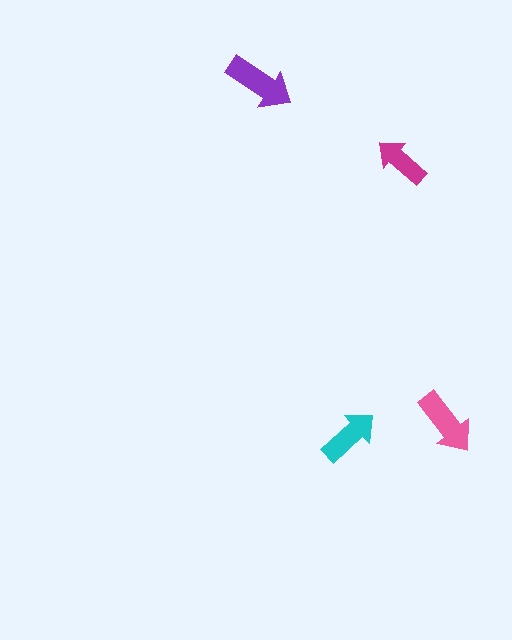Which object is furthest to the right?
The pink arrow is rightmost.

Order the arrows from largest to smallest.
the purple one, the pink one, the cyan one, the magenta one.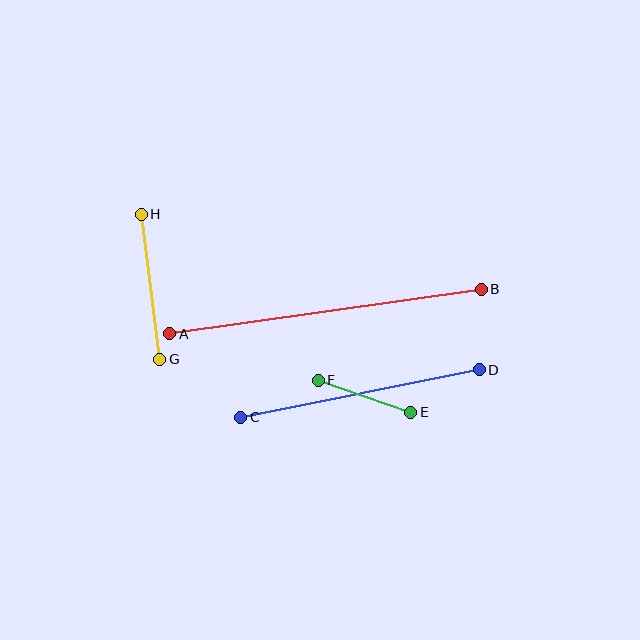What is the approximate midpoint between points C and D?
The midpoint is at approximately (360, 393) pixels.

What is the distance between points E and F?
The distance is approximately 98 pixels.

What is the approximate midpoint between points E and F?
The midpoint is at approximately (364, 396) pixels.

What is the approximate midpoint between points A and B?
The midpoint is at approximately (325, 311) pixels.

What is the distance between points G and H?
The distance is approximately 146 pixels.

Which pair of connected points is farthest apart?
Points A and B are farthest apart.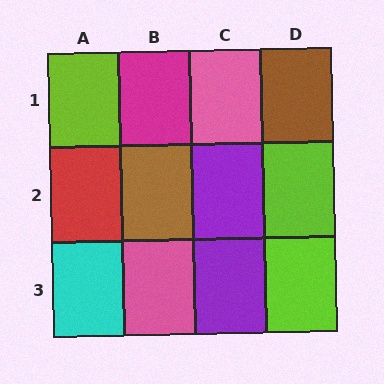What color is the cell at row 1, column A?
Lime.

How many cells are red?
1 cell is red.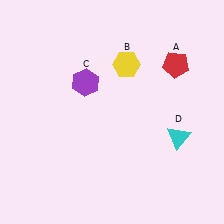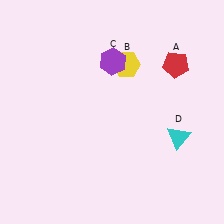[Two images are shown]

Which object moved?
The purple hexagon (C) moved right.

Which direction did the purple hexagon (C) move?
The purple hexagon (C) moved right.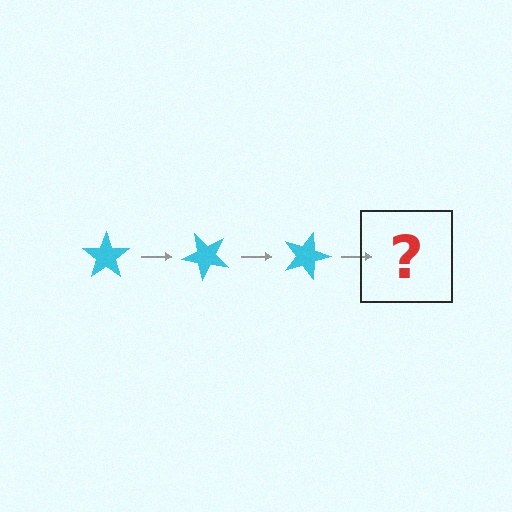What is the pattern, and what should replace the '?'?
The pattern is that the star rotates 45 degrees each step. The '?' should be a cyan star rotated 135 degrees.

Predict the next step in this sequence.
The next step is a cyan star rotated 135 degrees.